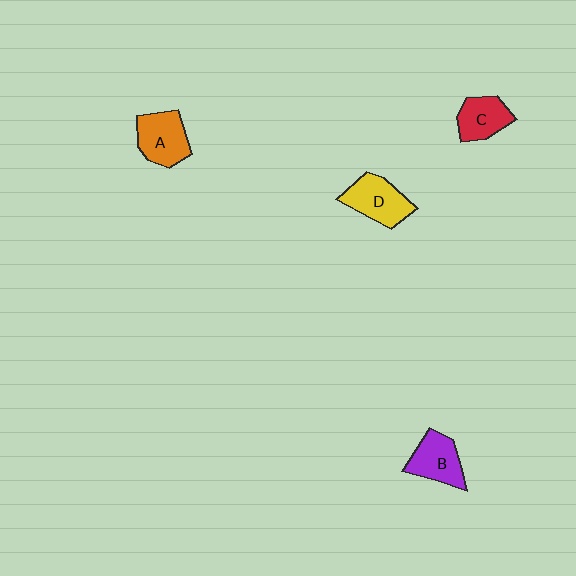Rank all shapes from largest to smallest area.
From largest to smallest: D (yellow), A (orange), B (purple), C (red).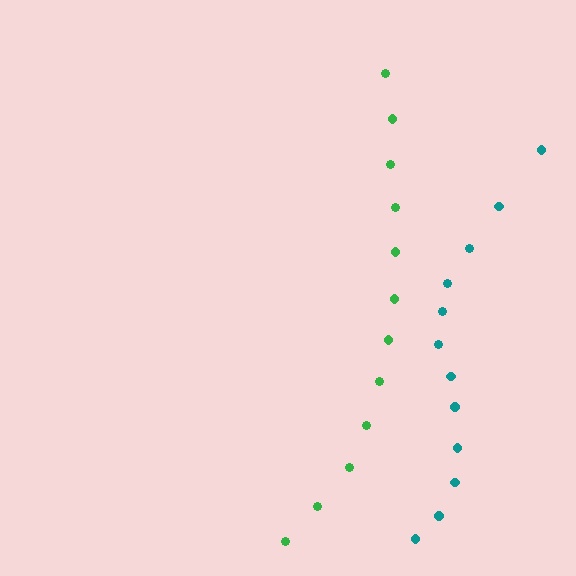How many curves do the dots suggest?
There are 2 distinct paths.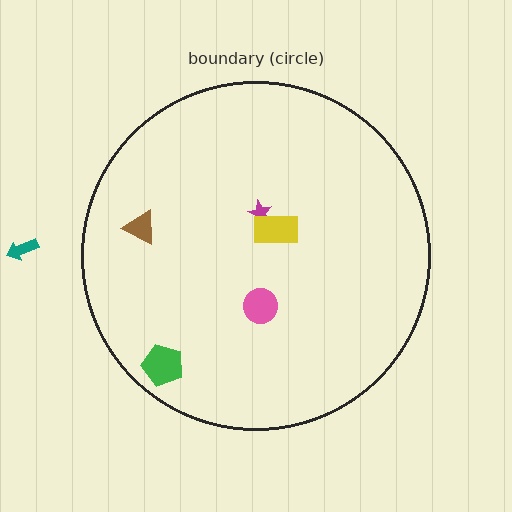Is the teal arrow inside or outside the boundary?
Outside.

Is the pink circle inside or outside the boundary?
Inside.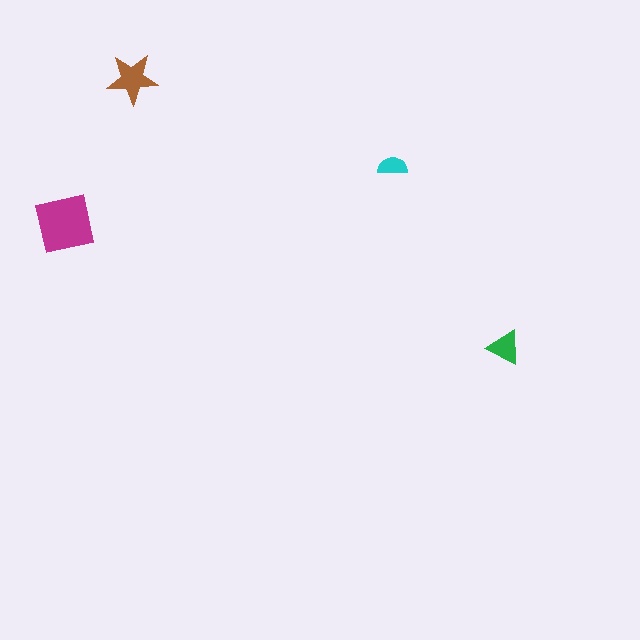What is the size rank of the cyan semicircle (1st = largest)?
4th.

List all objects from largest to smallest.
The magenta square, the brown star, the green triangle, the cyan semicircle.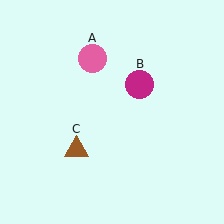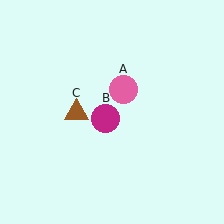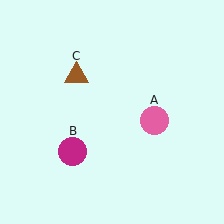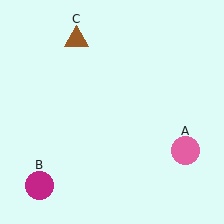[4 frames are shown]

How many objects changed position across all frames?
3 objects changed position: pink circle (object A), magenta circle (object B), brown triangle (object C).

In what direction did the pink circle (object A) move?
The pink circle (object A) moved down and to the right.